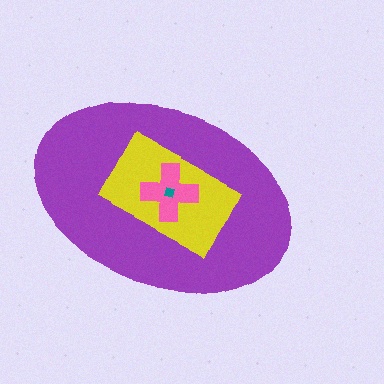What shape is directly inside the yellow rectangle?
The pink cross.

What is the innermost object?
The teal square.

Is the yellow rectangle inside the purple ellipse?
Yes.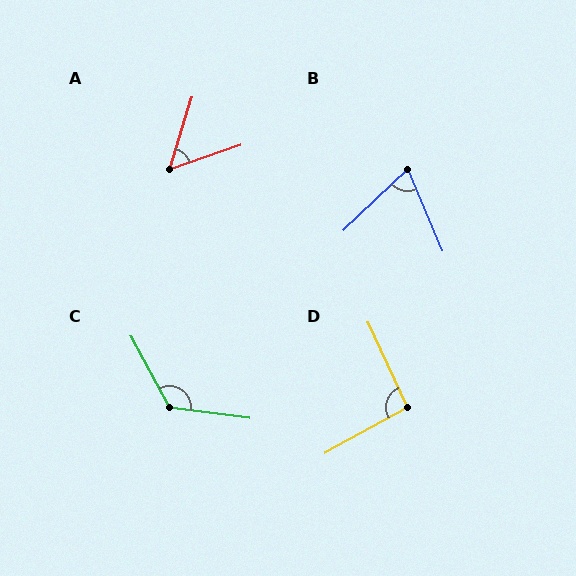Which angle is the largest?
C, at approximately 126 degrees.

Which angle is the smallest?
A, at approximately 54 degrees.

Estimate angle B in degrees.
Approximately 69 degrees.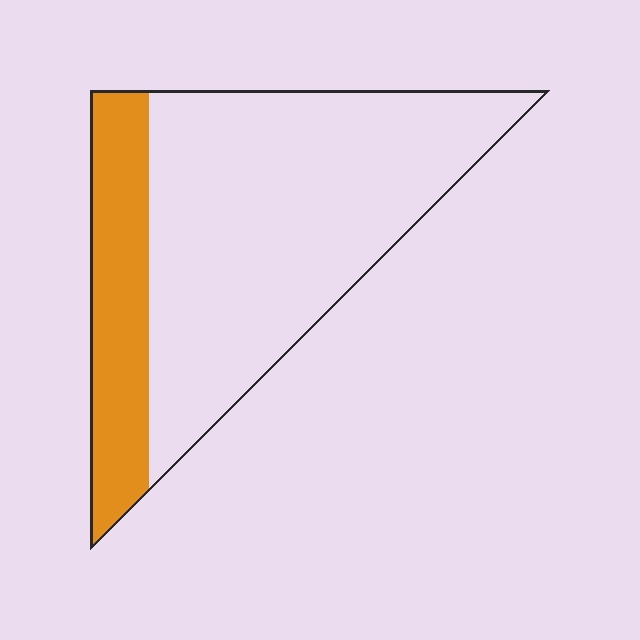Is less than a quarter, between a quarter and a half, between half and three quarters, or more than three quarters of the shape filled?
Less than a quarter.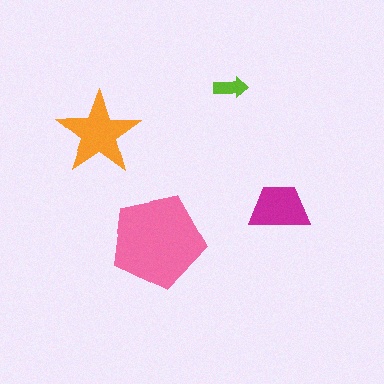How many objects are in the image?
There are 4 objects in the image.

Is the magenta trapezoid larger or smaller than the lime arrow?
Larger.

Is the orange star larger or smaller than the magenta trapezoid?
Larger.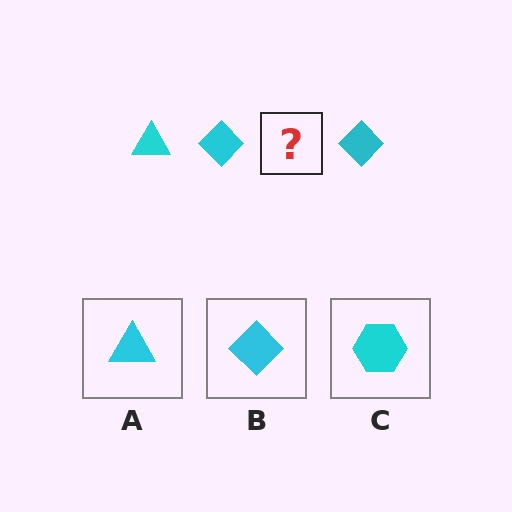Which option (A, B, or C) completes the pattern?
A.